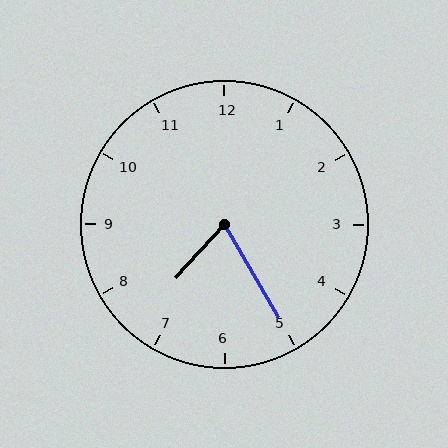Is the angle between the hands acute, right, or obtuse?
It is acute.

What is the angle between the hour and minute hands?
Approximately 72 degrees.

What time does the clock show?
7:25.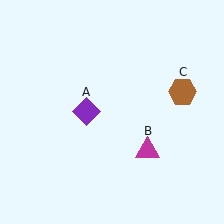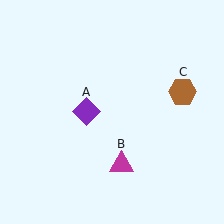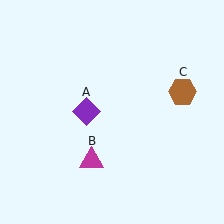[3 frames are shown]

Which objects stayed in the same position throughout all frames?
Purple diamond (object A) and brown hexagon (object C) remained stationary.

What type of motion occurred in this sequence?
The magenta triangle (object B) rotated clockwise around the center of the scene.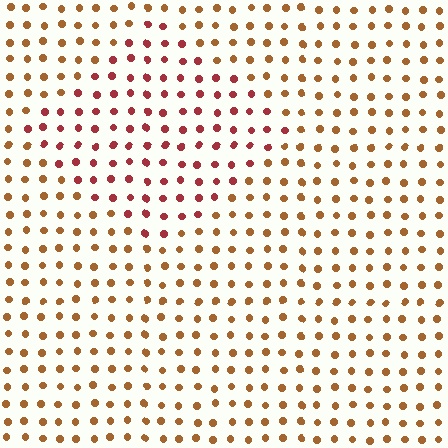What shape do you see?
I see a diamond.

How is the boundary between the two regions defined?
The boundary is defined purely by a slight shift in hue (about 35 degrees). Spacing, size, and orientation are identical on both sides.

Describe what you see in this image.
The image is filled with small brown elements in a uniform arrangement. A diamond-shaped region is visible where the elements are tinted to a slightly different hue, forming a subtle color boundary.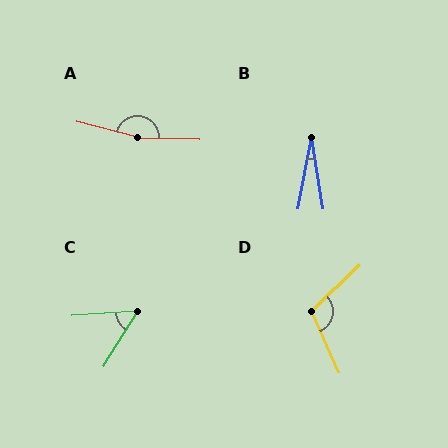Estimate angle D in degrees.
Approximately 109 degrees.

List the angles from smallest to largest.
B (20°), C (53°), D (109°), A (167°).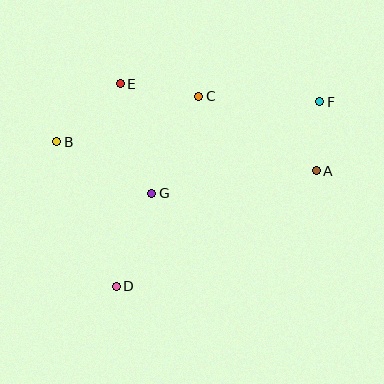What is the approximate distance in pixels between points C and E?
The distance between C and E is approximately 79 pixels.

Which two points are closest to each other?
Points A and F are closest to each other.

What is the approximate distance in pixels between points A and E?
The distance between A and E is approximately 214 pixels.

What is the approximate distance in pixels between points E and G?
The distance between E and G is approximately 114 pixels.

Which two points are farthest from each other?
Points D and F are farthest from each other.